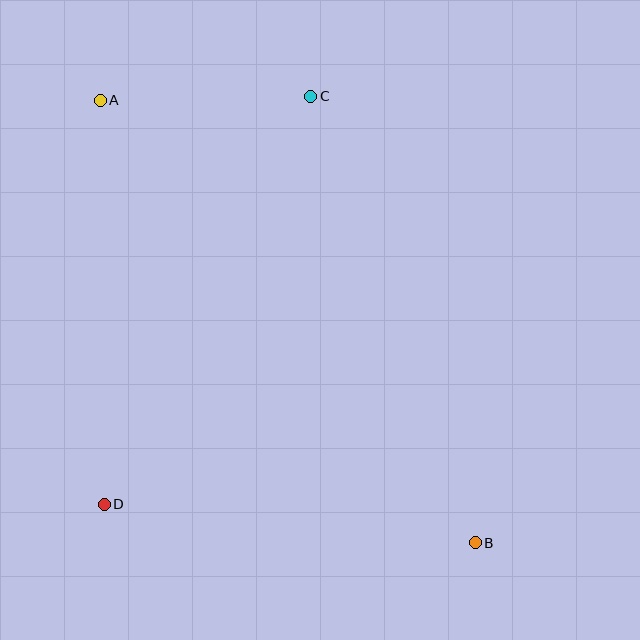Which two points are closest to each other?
Points A and C are closest to each other.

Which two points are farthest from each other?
Points A and B are farthest from each other.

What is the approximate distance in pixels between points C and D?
The distance between C and D is approximately 457 pixels.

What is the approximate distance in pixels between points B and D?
The distance between B and D is approximately 373 pixels.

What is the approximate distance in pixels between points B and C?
The distance between B and C is approximately 476 pixels.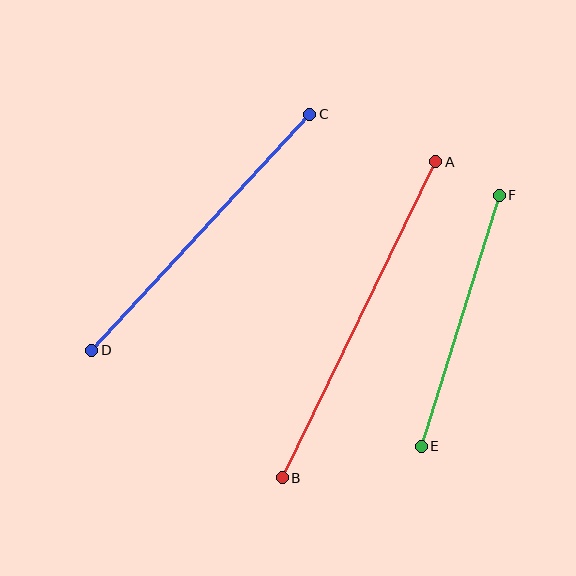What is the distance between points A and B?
The distance is approximately 351 pixels.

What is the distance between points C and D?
The distance is approximately 321 pixels.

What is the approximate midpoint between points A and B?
The midpoint is at approximately (359, 320) pixels.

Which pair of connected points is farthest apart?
Points A and B are farthest apart.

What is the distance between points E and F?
The distance is approximately 263 pixels.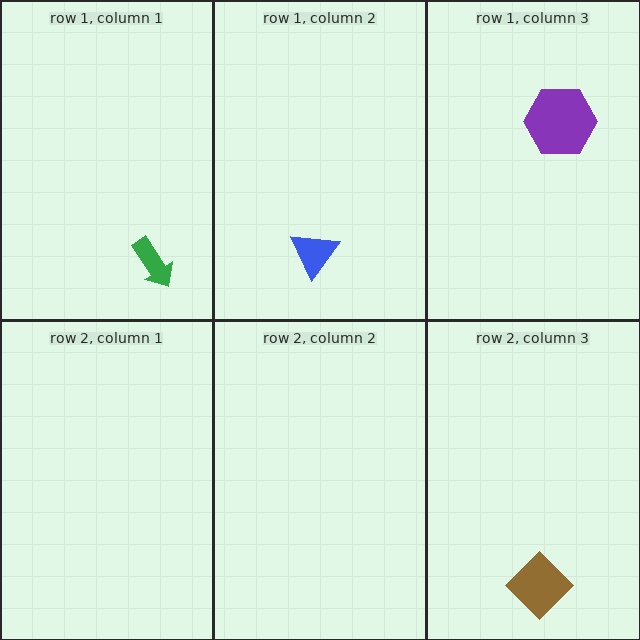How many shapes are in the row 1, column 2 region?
1.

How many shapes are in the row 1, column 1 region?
1.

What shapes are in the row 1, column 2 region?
The blue triangle.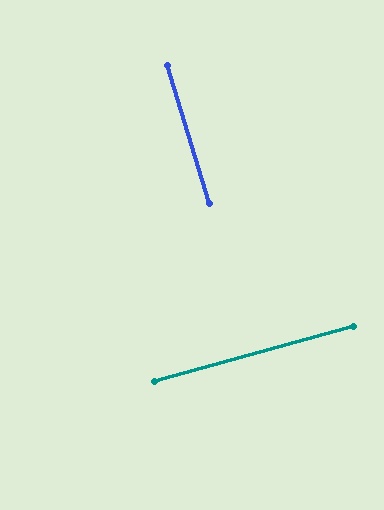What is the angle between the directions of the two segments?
Approximately 89 degrees.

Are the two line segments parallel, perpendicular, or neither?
Perpendicular — they meet at approximately 89°.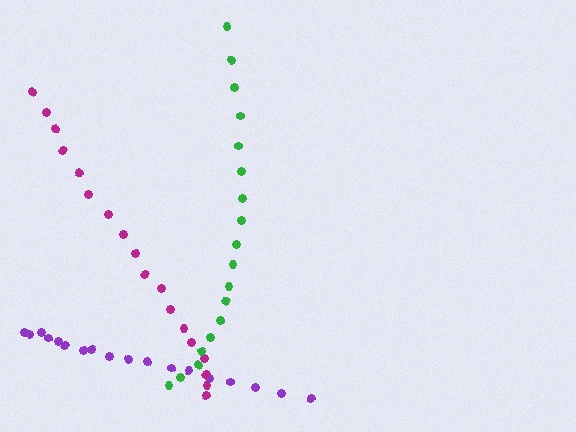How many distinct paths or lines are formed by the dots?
There are 3 distinct paths.